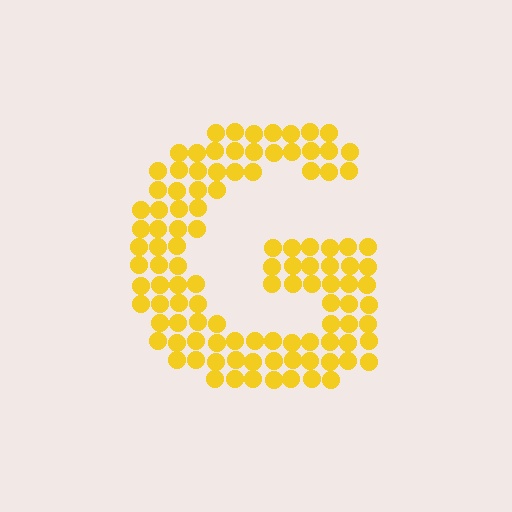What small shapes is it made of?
It is made of small circles.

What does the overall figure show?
The overall figure shows the letter G.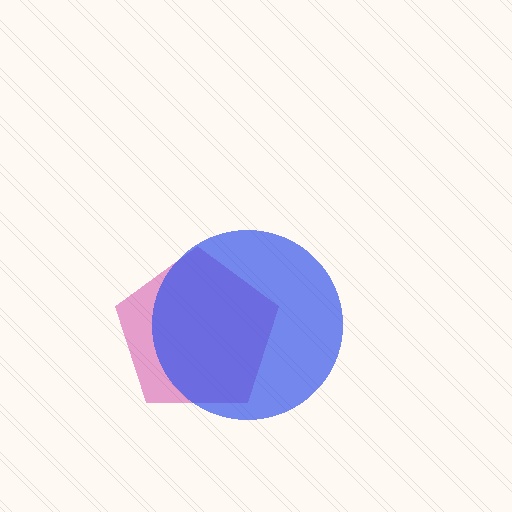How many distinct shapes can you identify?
There are 2 distinct shapes: a magenta pentagon, a blue circle.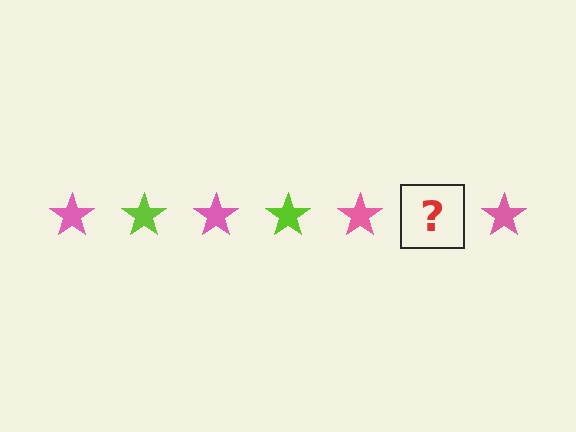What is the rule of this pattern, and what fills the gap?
The rule is that the pattern cycles through pink, lime stars. The gap should be filled with a lime star.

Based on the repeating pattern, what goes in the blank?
The blank should be a lime star.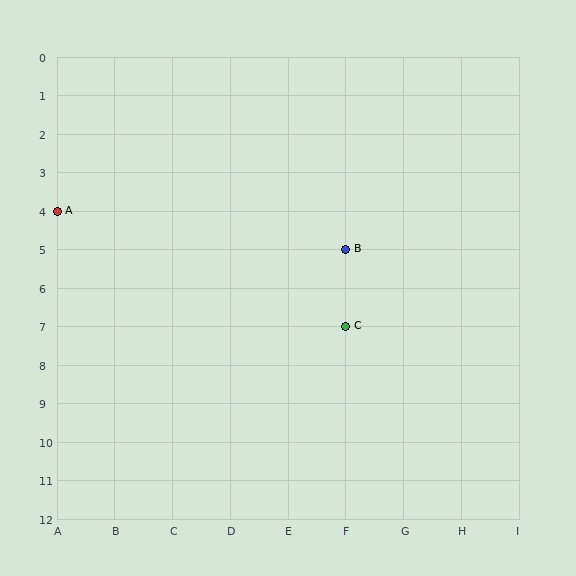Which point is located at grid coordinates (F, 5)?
Point B is at (F, 5).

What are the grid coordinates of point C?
Point C is at grid coordinates (F, 7).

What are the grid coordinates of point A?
Point A is at grid coordinates (A, 4).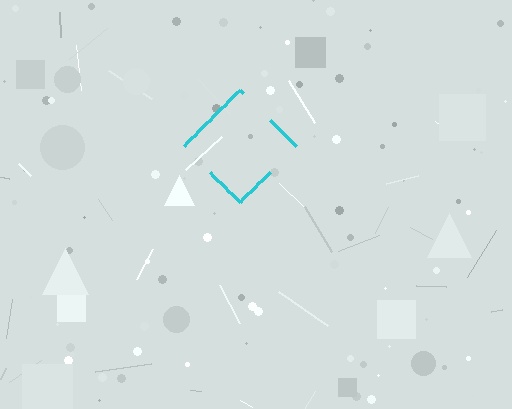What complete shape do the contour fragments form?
The contour fragments form a diamond.